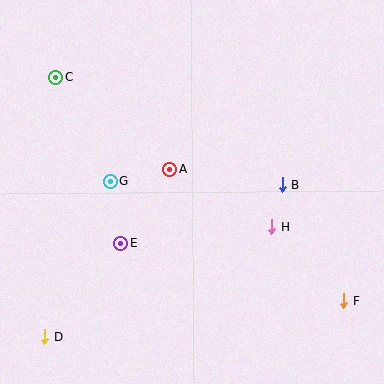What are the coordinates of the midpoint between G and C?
The midpoint between G and C is at (83, 129).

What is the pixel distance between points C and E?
The distance between C and E is 178 pixels.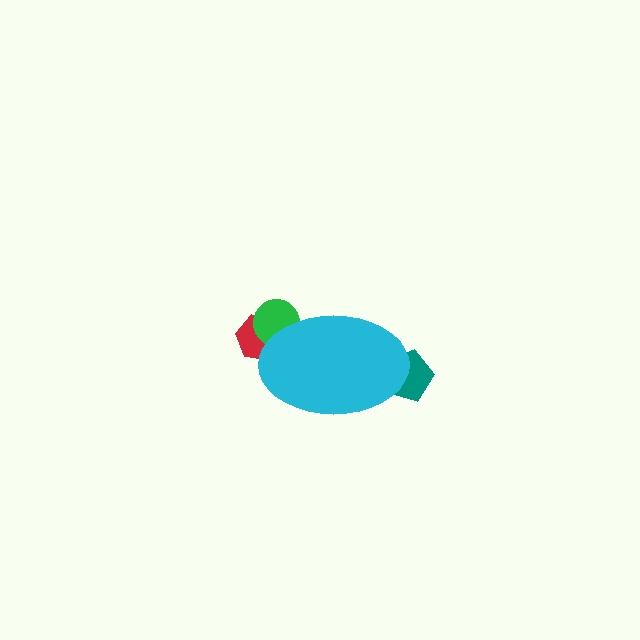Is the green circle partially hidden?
Yes, the green circle is partially hidden behind the cyan ellipse.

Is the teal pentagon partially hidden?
Yes, the teal pentagon is partially hidden behind the cyan ellipse.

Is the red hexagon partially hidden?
Yes, the red hexagon is partially hidden behind the cyan ellipse.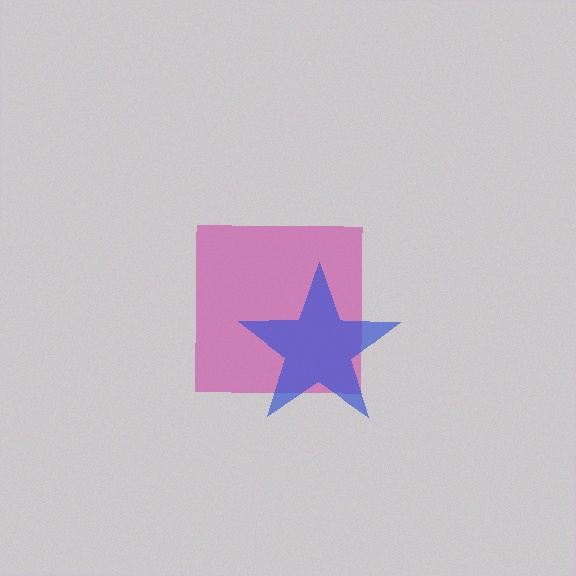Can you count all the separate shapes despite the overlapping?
Yes, there are 2 separate shapes.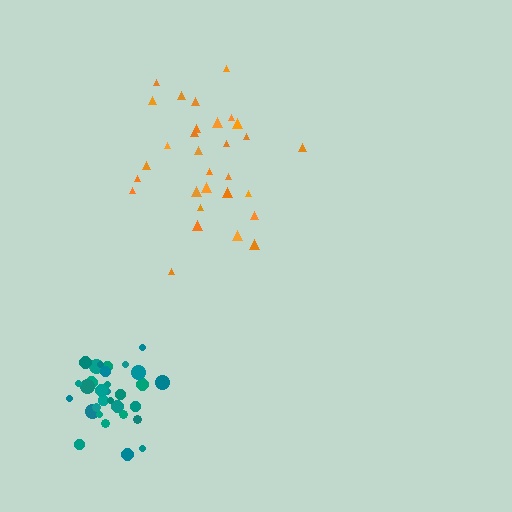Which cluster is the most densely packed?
Teal.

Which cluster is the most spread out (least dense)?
Orange.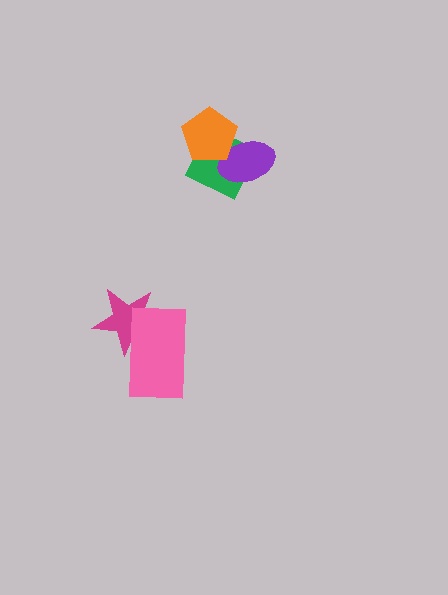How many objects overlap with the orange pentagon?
2 objects overlap with the orange pentagon.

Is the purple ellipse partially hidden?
Yes, it is partially covered by another shape.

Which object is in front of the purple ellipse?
The orange pentagon is in front of the purple ellipse.